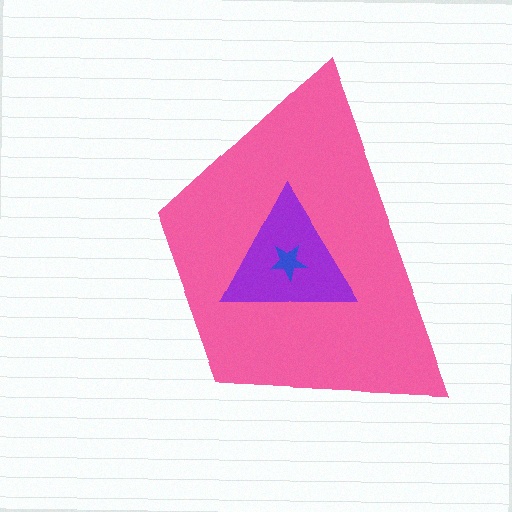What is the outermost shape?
The pink trapezoid.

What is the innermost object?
The blue star.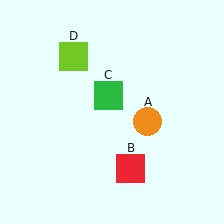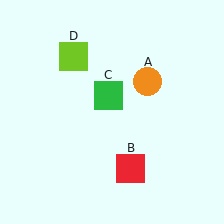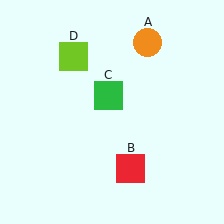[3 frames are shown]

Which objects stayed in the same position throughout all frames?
Red square (object B) and green square (object C) and lime square (object D) remained stationary.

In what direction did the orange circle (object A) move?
The orange circle (object A) moved up.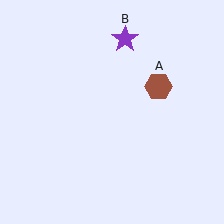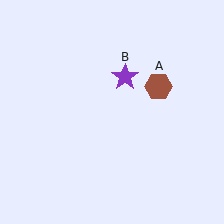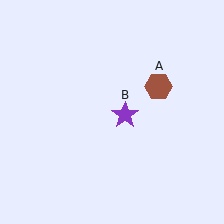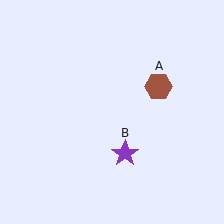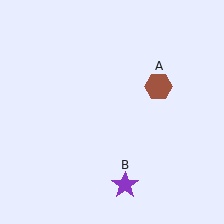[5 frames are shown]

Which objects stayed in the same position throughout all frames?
Brown hexagon (object A) remained stationary.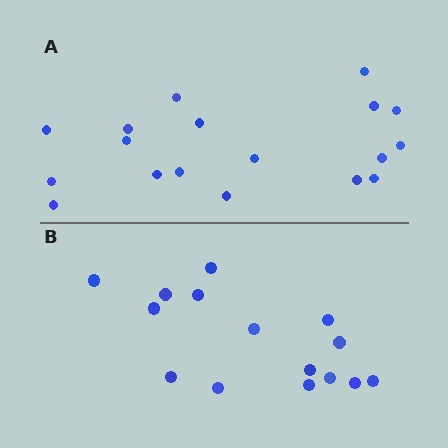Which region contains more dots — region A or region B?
Region A (the top region) has more dots.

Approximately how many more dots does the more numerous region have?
Region A has just a few more — roughly 2 or 3 more dots than region B.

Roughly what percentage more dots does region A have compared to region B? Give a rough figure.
About 20% more.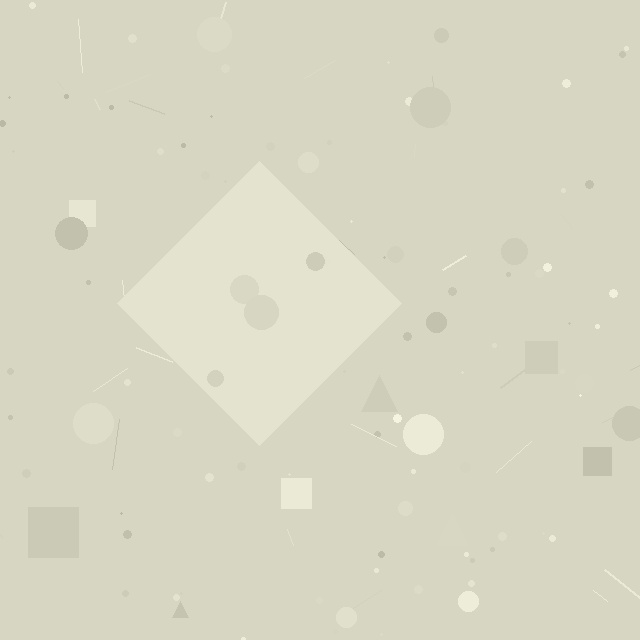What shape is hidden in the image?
A diamond is hidden in the image.